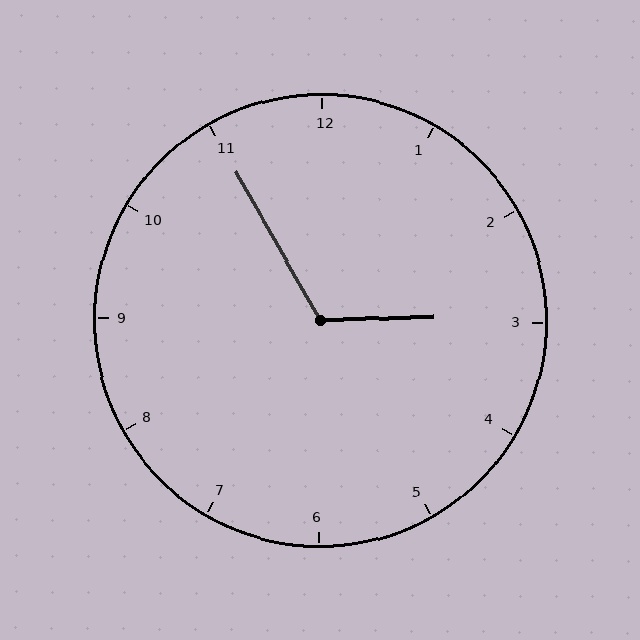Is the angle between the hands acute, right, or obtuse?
It is obtuse.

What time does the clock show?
2:55.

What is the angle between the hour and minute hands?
Approximately 118 degrees.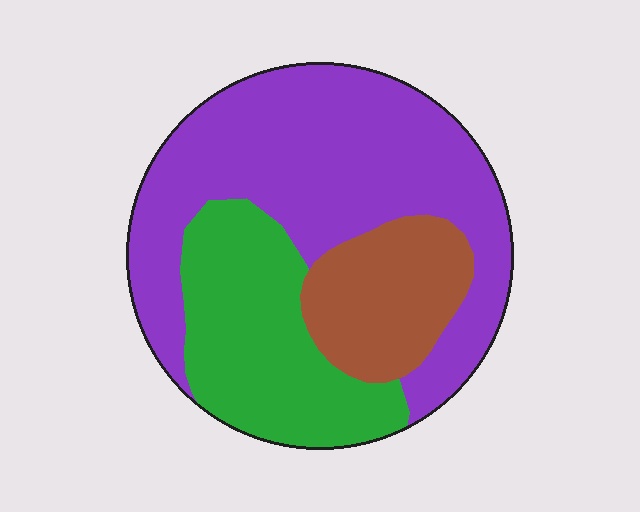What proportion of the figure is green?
Green takes up about one quarter (1/4) of the figure.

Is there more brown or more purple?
Purple.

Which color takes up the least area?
Brown, at roughly 20%.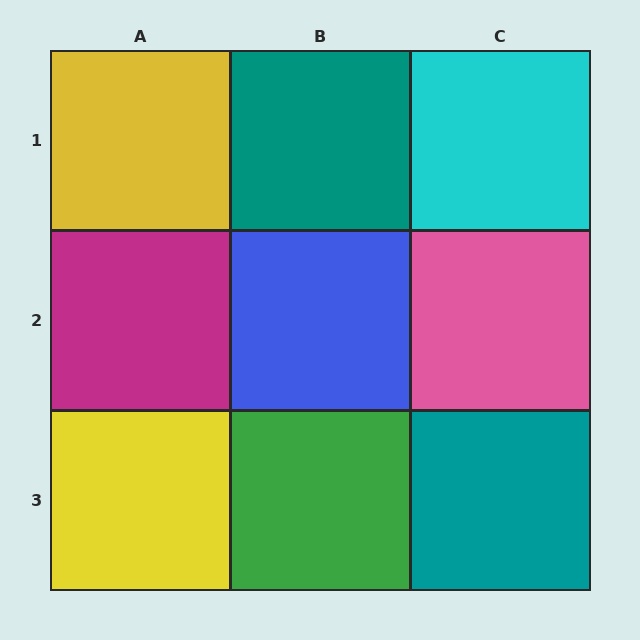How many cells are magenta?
1 cell is magenta.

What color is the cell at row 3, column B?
Green.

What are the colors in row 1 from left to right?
Yellow, teal, cyan.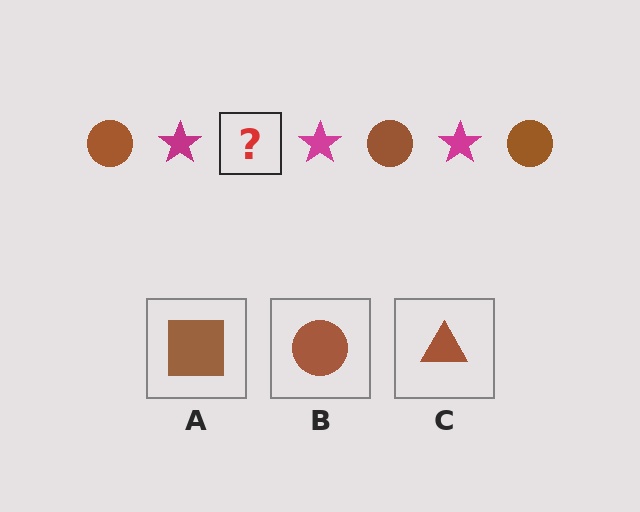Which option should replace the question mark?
Option B.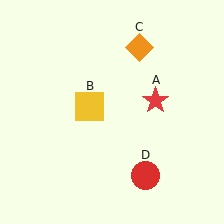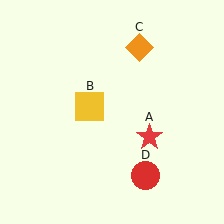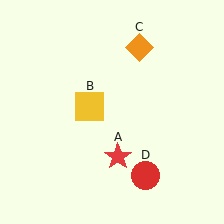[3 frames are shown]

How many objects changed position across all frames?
1 object changed position: red star (object A).